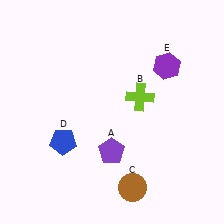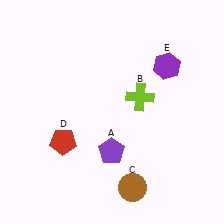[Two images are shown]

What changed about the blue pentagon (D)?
In Image 1, D is blue. In Image 2, it changed to red.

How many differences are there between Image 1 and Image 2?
There is 1 difference between the two images.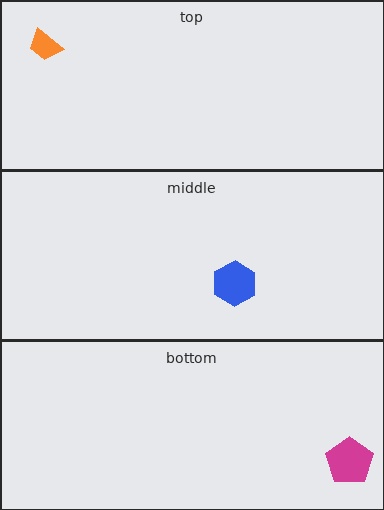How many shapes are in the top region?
1.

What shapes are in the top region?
The orange trapezoid.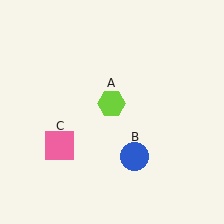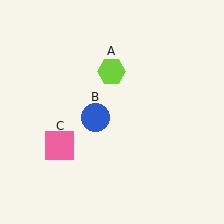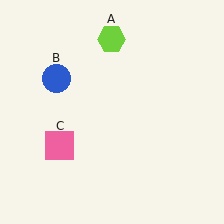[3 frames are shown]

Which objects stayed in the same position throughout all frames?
Pink square (object C) remained stationary.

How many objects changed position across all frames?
2 objects changed position: lime hexagon (object A), blue circle (object B).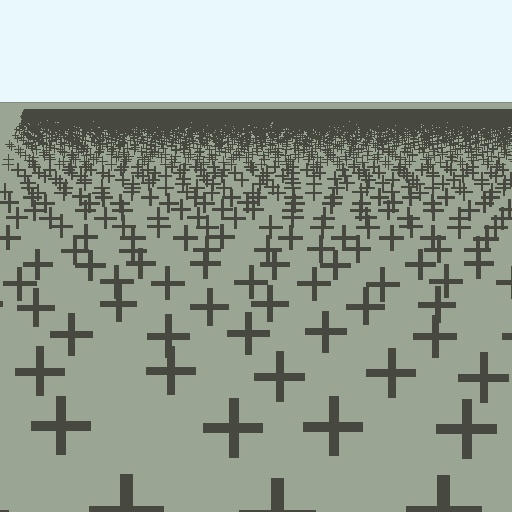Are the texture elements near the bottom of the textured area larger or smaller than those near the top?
Larger. Near the bottom, elements are closer to the viewer and appear at a bigger on-screen size.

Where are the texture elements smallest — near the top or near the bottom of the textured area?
Near the top.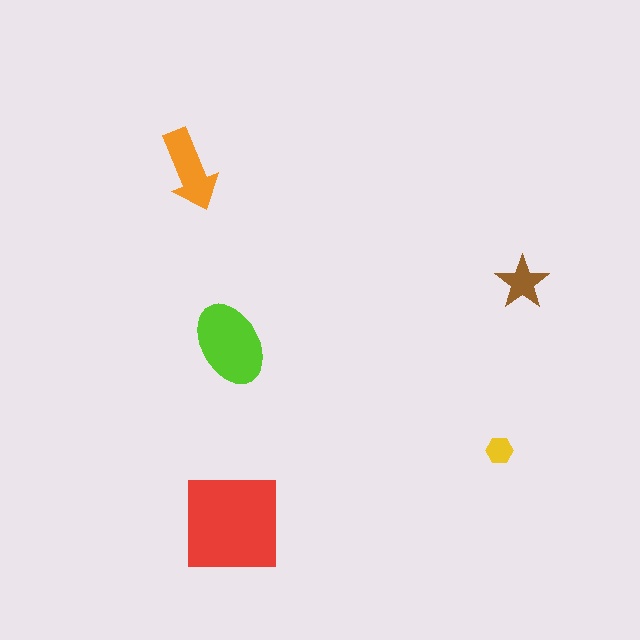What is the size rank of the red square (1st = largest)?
1st.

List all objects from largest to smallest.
The red square, the lime ellipse, the orange arrow, the brown star, the yellow hexagon.